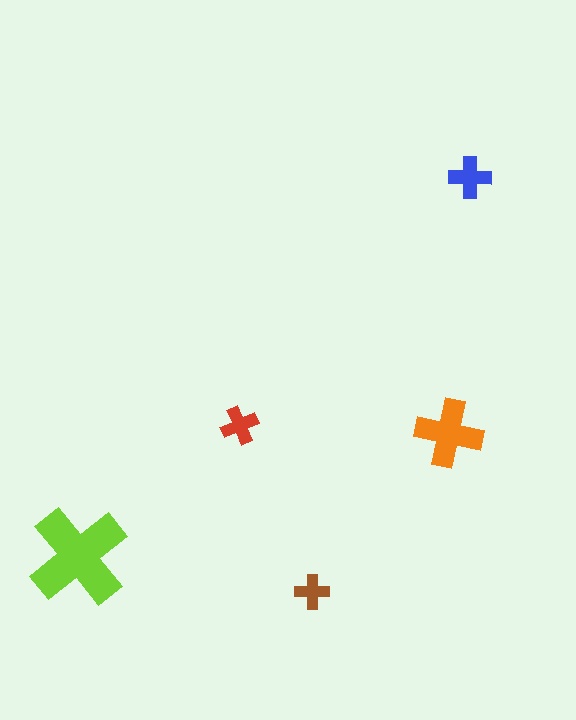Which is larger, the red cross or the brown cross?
The red one.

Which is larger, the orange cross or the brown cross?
The orange one.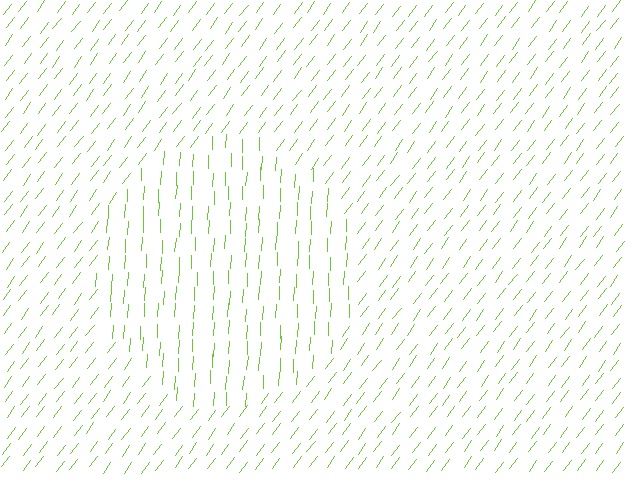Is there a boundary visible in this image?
Yes, there is a texture boundary formed by a change in line orientation.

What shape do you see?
I see a circle.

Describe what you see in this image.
The image is filled with small lime line segments. A circle region in the image has lines oriented differently from the surrounding lines, creating a visible texture boundary.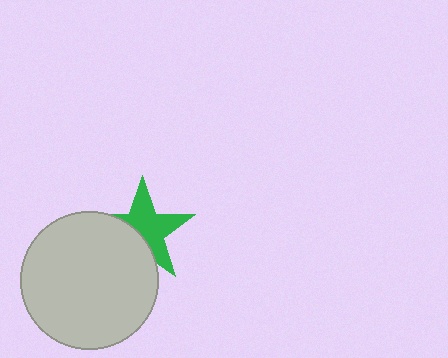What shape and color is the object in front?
The object in front is a light gray circle.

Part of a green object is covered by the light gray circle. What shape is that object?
It is a star.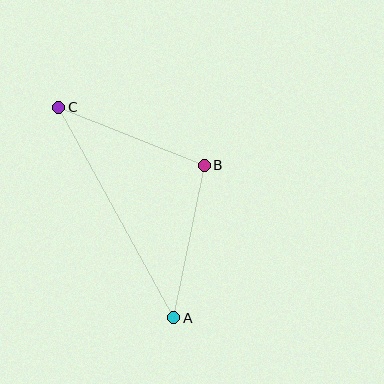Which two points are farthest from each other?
Points A and C are farthest from each other.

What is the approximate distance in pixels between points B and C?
The distance between B and C is approximately 156 pixels.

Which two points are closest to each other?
Points A and B are closest to each other.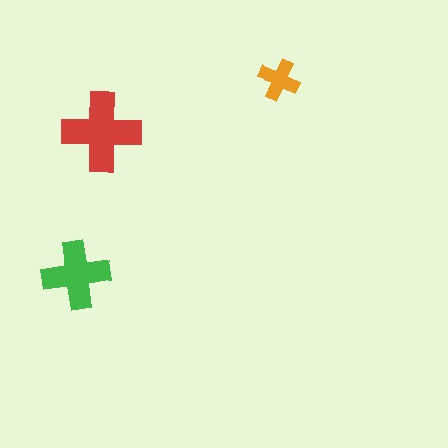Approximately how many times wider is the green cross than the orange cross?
About 1.5 times wider.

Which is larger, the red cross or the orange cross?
The red one.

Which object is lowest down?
The green cross is bottommost.